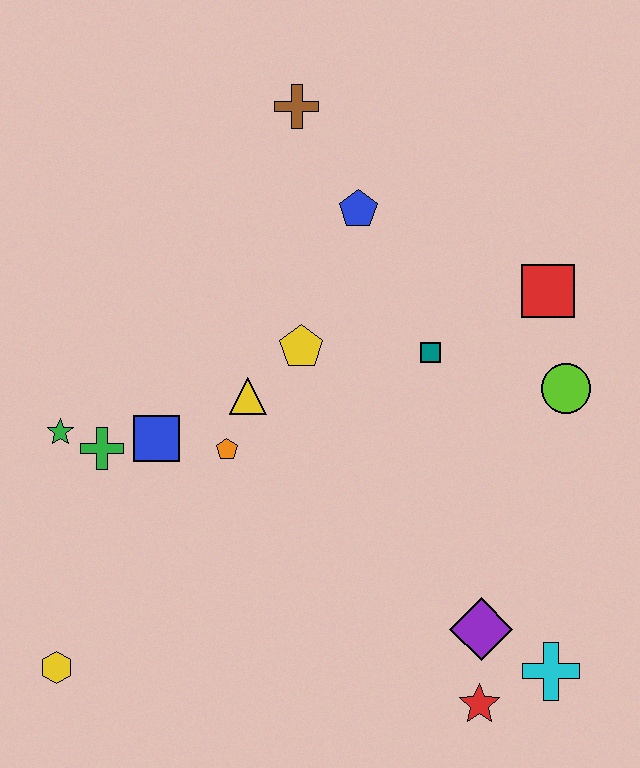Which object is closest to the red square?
The lime circle is closest to the red square.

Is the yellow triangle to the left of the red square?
Yes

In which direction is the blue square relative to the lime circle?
The blue square is to the left of the lime circle.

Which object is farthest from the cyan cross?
The brown cross is farthest from the cyan cross.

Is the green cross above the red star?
Yes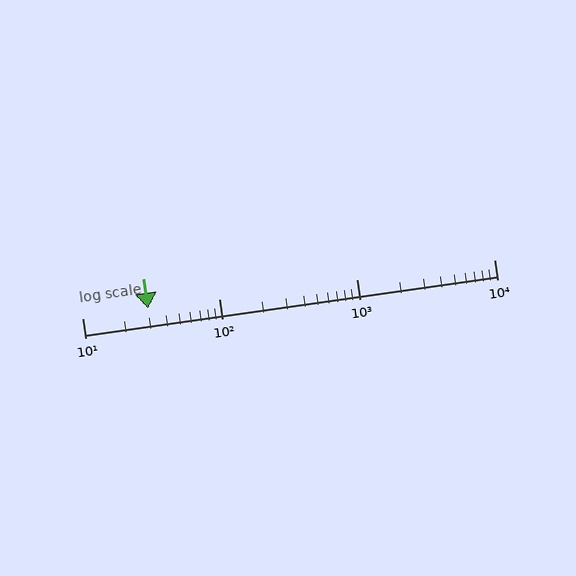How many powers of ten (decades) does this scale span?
The scale spans 3 decades, from 10 to 10000.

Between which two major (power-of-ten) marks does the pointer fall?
The pointer is between 10 and 100.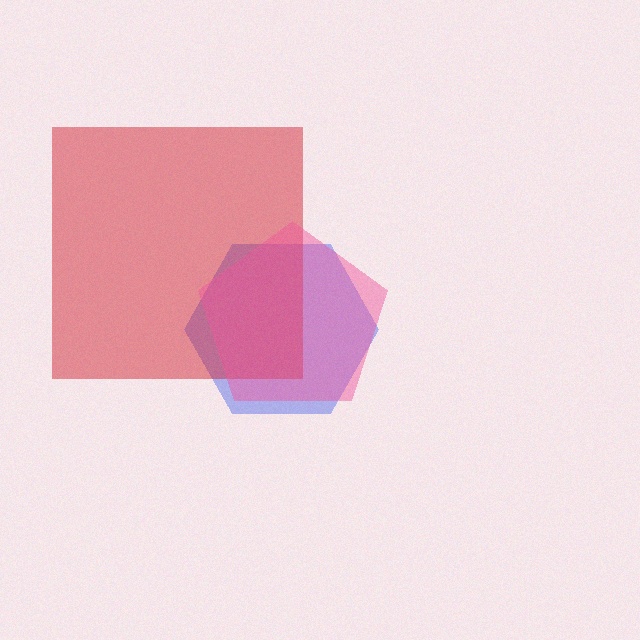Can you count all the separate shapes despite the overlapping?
Yes, there are 3 separate shapes.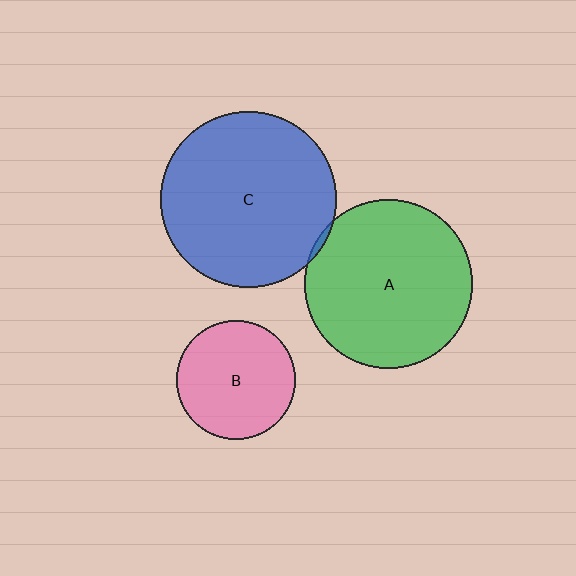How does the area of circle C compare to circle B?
Approximately 2.2 times.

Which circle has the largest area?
Circle C (blue).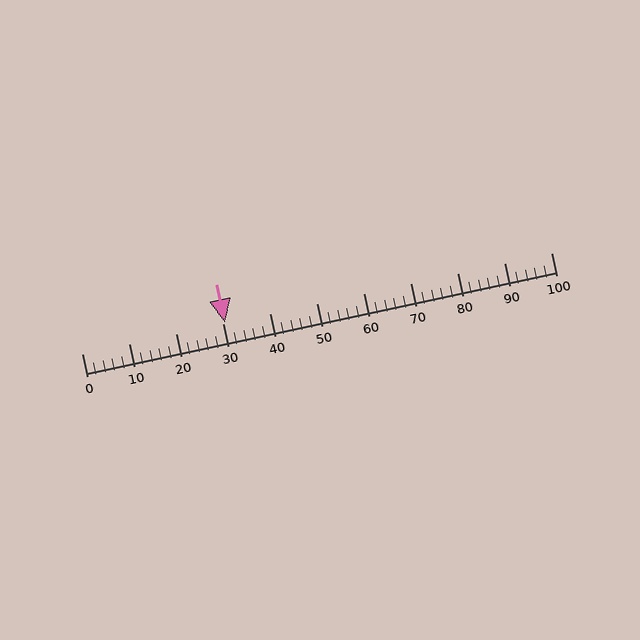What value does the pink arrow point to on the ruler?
The pink arrow points to approximately 30.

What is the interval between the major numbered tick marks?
The major tick marks are spaced 10 units apart.